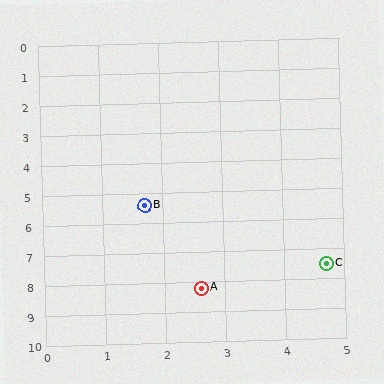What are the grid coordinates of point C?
Point C is at approximately (4.7, 7.5).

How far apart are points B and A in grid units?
Points B and A are about 2.9 grid units apart.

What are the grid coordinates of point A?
Point A is at approximately (2.6, 8.2).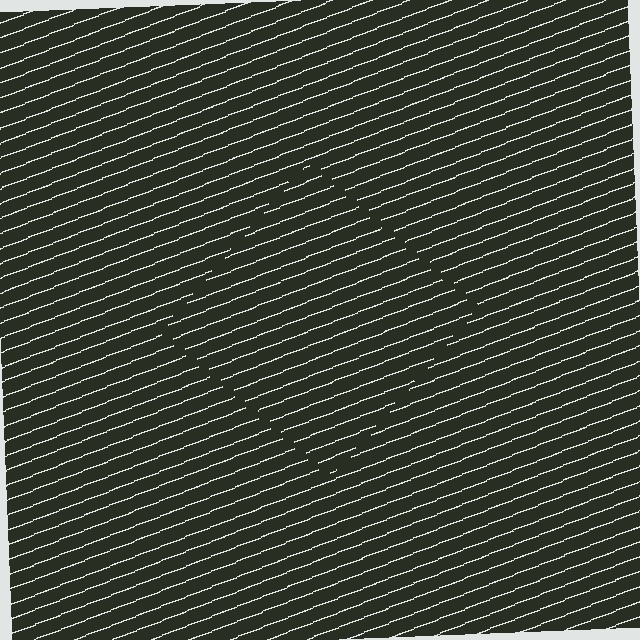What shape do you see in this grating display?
An illusory square. The interior of the shape contains the same grating, shifted by half a period — the contour is defined by the phase discontinuity where line-ends from the inner and outer gratings abut.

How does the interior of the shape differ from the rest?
The interior of the shape contains the same grating, shifted by half a period — the contour is defined by the phase discontinuity where line-ends from the inner and outer gratings abut.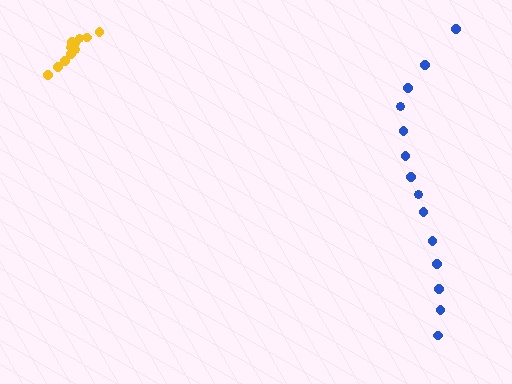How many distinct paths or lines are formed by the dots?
There are 2 distinct paths.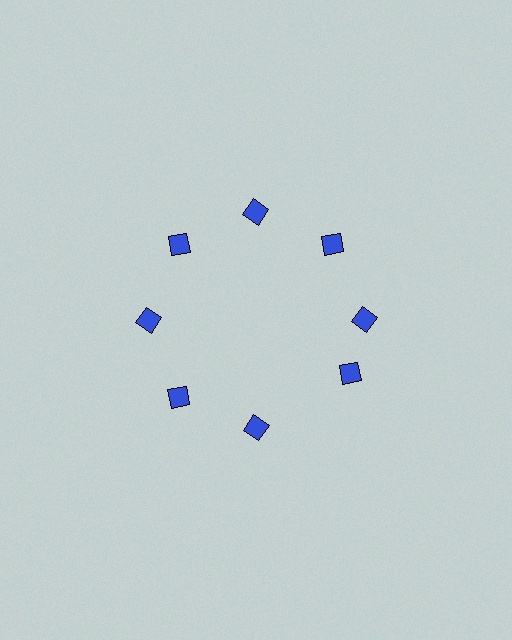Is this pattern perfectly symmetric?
No. The 8 blue diamonds are arranged in a ring, but one element near the 4 o'clock position is rotated out of alignment along the ring, breaking the 8-fold rotational symmetry.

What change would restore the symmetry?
The symmetry would be restored by rotating it back into even spacing with its neighbors so that all 8 diamonds sit at equal angles and equal distance from the center.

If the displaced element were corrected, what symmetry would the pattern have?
It would have 8-fold rotational symmetry — the pattern would map onto itself every 45 degrees.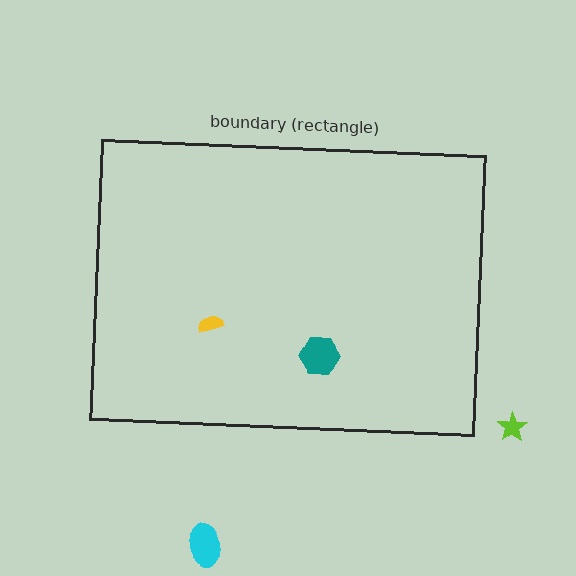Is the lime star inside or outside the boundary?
Outside.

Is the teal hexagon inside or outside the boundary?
Inside.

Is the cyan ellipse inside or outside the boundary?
Outside.